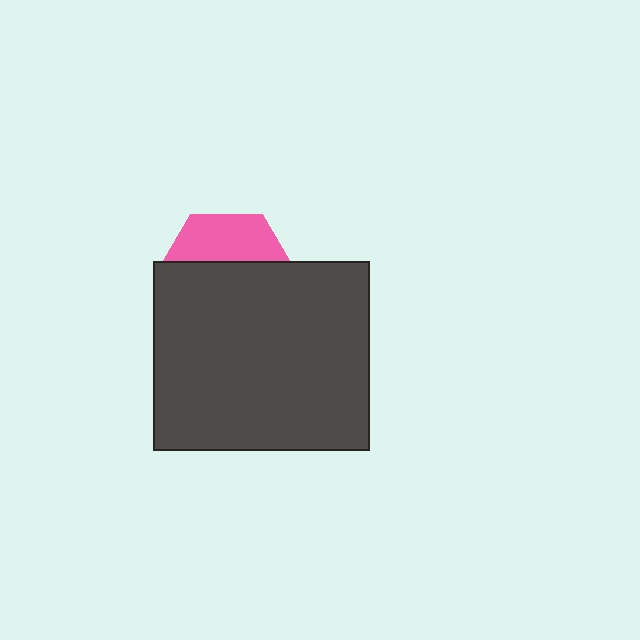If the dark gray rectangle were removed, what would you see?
You would see the complete pink hexagon.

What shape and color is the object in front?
The object in front is a dark gray rectangle.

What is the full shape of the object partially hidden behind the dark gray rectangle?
The partially hidden object is a pink hexagon.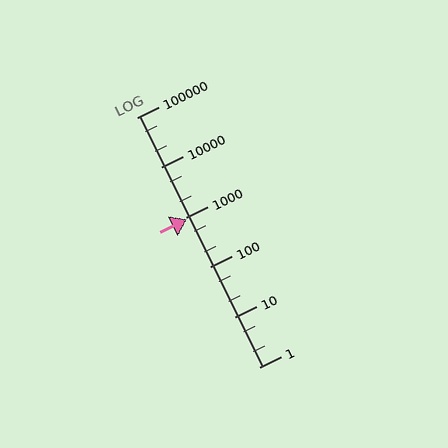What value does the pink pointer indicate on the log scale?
The pointer indicates approximately 900.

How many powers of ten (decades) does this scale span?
The scale spans 5 decades, from 1 to 100000.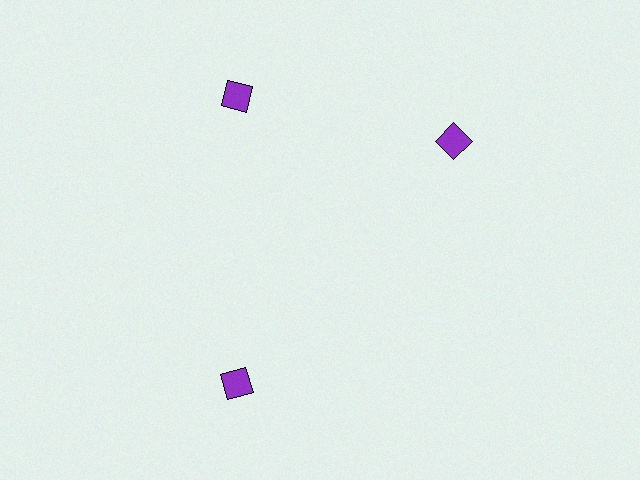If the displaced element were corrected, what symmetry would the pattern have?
It would have 3-fold rotational symmetry — the pattern would map onto itself every 120 degrees.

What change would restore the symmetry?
The symmetry would be restored by rotating it back into even spacing with its neighbors so that all 3 diamonds sit at equal angles and equal distance from the center.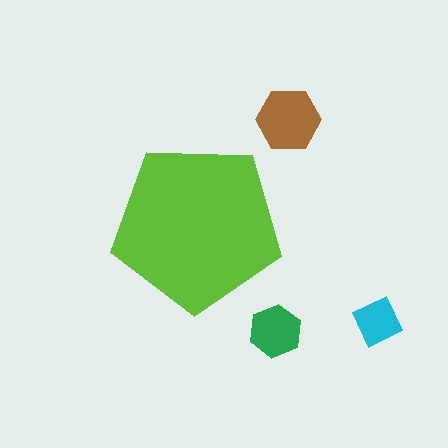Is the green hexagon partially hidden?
No, the green hexagon is fully visible.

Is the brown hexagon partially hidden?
No, the brown hexagon is fully visible.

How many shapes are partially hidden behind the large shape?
0 shapes are partially hidden.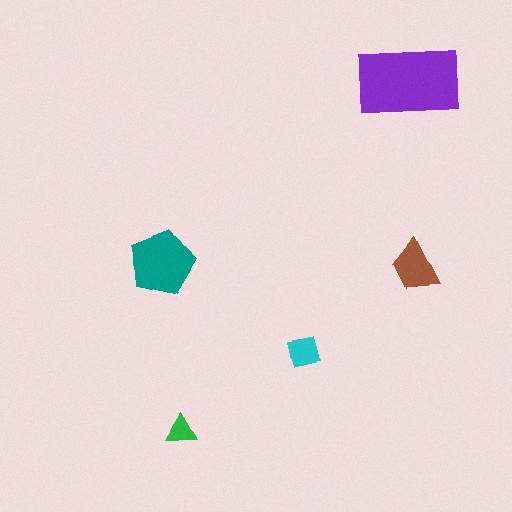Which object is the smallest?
The green triangle.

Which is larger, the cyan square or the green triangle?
The cyan square.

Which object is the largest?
The purple rectangle.